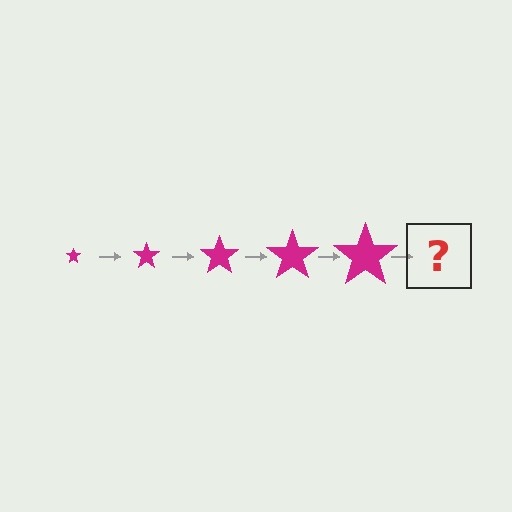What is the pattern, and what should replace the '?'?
The pattern is that the star gets progressively larger each step. The '?' should be a magenta star, larger than the previous one.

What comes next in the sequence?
The next element should be a magenta star, larger than the previous one.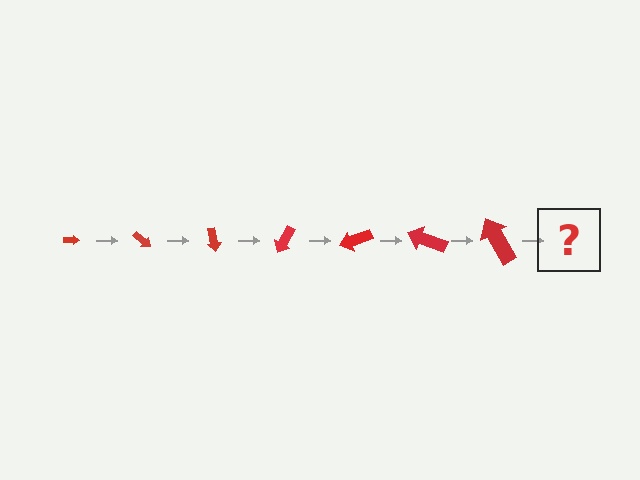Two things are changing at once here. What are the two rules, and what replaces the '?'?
The two rules are that the arrow grows larger each step and it rotates 40 degrees each step. The '?' should be an arrow, larger than the previous one and rotated 280 degrees from the start.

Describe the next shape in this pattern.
It should be an arrow, larger than the previous one and rotated 280 degrees from the start.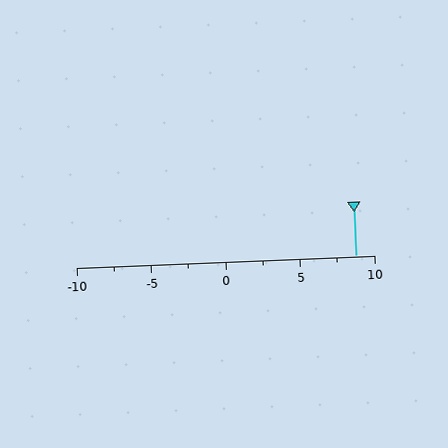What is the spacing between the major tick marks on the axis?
The major ticks are spaced 5 apart.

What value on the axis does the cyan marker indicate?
The marker indicates approximately 8.8.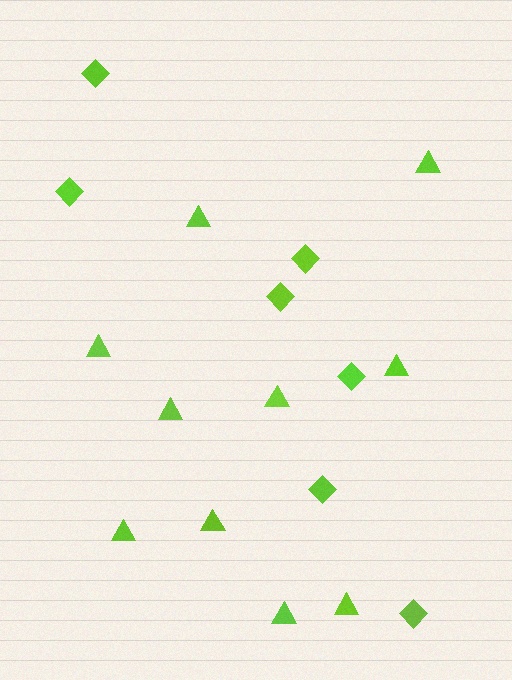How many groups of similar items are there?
There are 2 groups: one group of triangles (10) and one group of diamonds (7).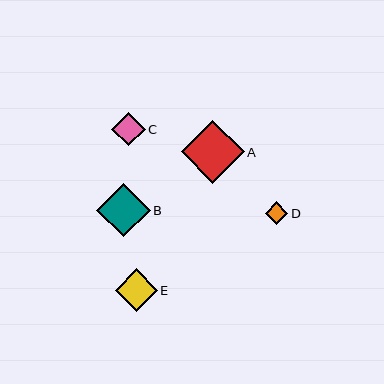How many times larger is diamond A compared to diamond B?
Diamond A is approximately 1.2 times the size of diamond B.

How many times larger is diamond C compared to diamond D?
Diamond C is approximately 1.5 times the size of diamond D.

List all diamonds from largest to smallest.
From largest to smallest: A, B, E, C, D.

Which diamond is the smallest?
Diamond D is the smallest with a size of approximately 22 pixels.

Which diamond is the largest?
Diamond A is the largest with a size of approximately 63 pixels.